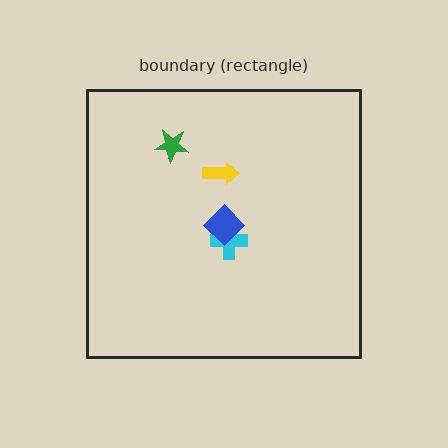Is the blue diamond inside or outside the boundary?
Inside.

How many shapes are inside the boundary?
4 inside, 0 outside.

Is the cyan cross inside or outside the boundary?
Inside.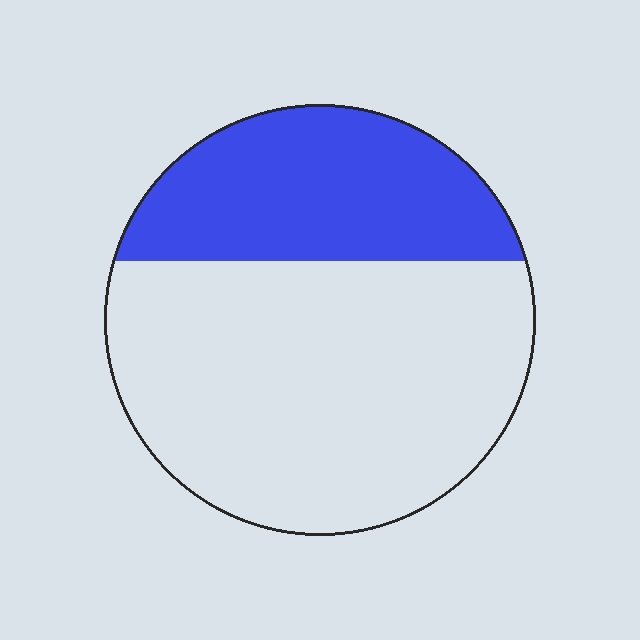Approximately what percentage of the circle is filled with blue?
Approximately 35%.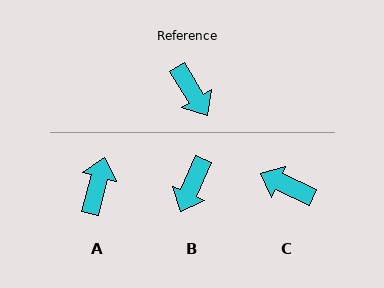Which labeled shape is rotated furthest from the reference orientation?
C, about 146 degrees away.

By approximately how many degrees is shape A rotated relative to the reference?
Approximately 134 degrees counter-clockwise.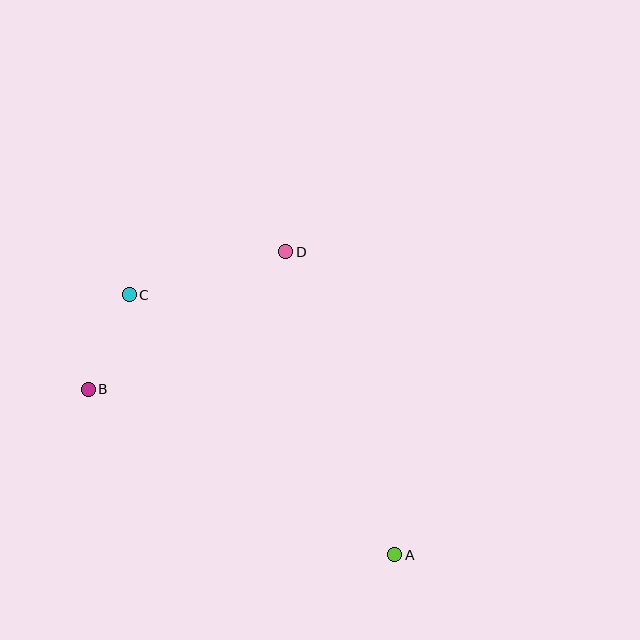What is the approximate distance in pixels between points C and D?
The distance between C and D is approximately 162 pixels.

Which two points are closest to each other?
Points B and C are closest to each other.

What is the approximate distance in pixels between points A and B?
The distance between A and B is approximately 348 pixels.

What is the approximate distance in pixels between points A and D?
The distance between A and D is approximately 322 pixels.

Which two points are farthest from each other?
Points A and C are farthest from each other.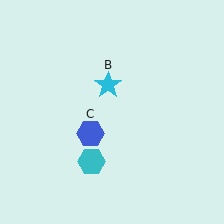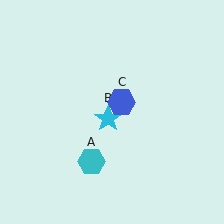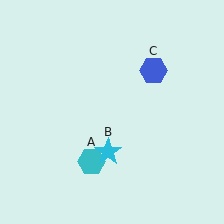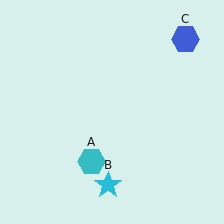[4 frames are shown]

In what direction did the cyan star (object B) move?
The cyan star (object B) moved down.